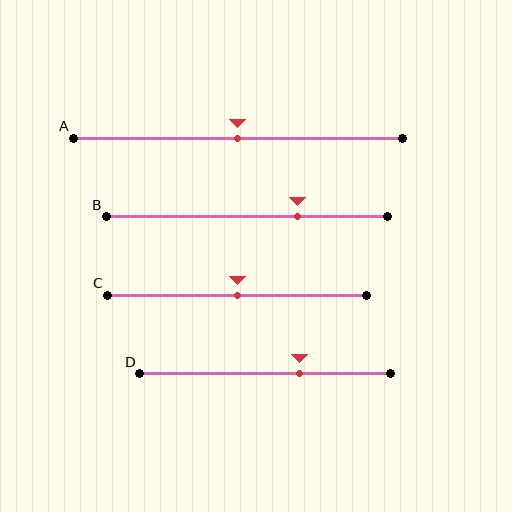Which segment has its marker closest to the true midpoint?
Segment A has its marker closest to the true midpoint.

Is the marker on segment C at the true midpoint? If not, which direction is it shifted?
Yes, the marker on segment C is at the true midpoint.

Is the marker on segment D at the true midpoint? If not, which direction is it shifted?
No, the marker on segment D is shifted to the right by about 14% of the segment length.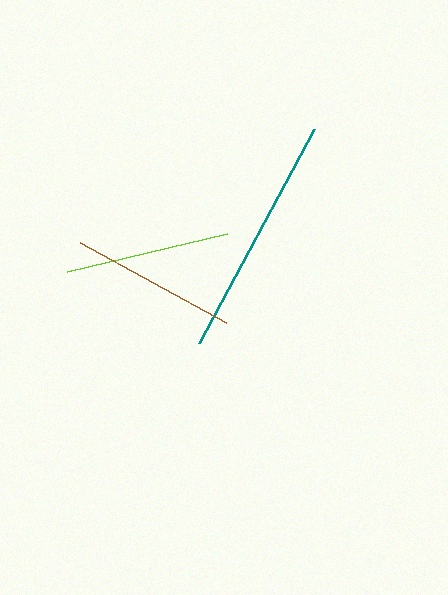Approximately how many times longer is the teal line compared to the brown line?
The teal line is approximately 1.5 times the length of the brown line.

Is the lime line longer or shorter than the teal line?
The teal line is longer than the lime line.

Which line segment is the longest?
The teal line is the longest at approximately 244 pixels.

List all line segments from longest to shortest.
From longest to shortest: teal, brown, lime.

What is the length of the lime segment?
The lime segment is approximately 164 pixels long.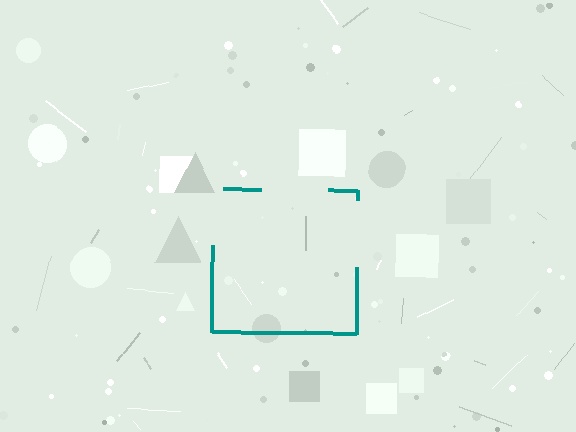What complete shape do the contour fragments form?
The contour fragments form a square.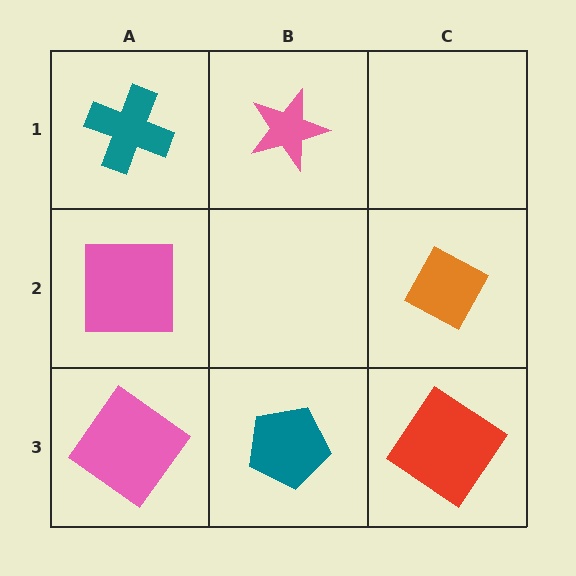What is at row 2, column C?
An orange diamond.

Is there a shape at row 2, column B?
No, that cell is empty.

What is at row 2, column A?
A pink square.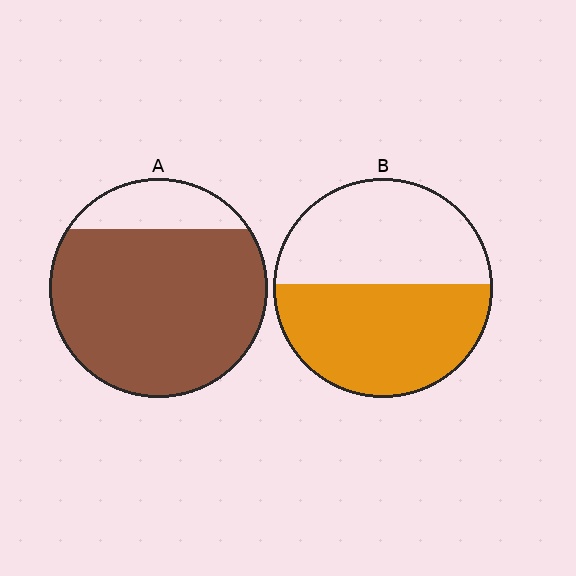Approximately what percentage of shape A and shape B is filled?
A is approximately 80% and B is approximately 50%.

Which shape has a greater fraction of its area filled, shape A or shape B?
Shape A.